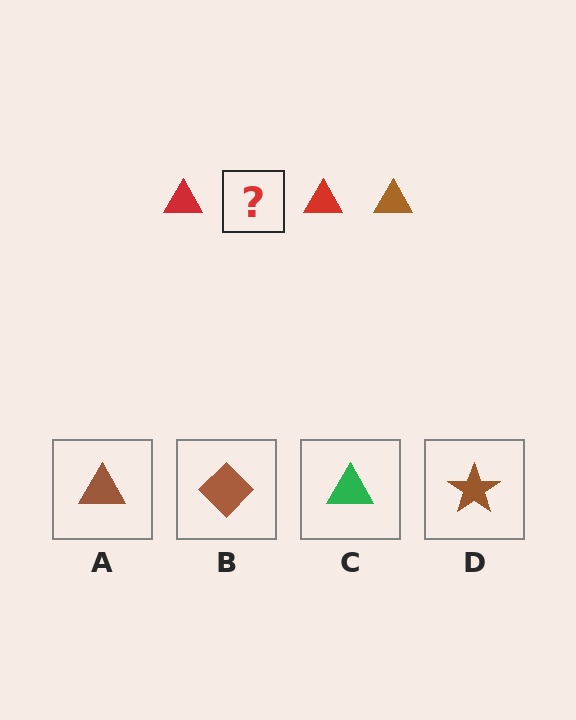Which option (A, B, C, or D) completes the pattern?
A.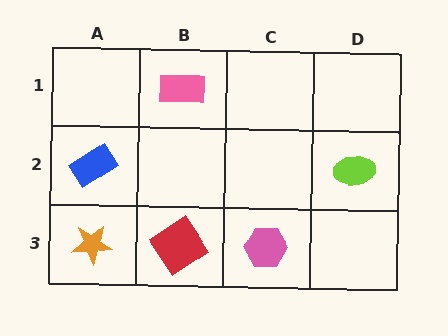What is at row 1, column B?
A pink rectangle.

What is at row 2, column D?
A lime ellipse.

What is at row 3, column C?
A pink hexagon.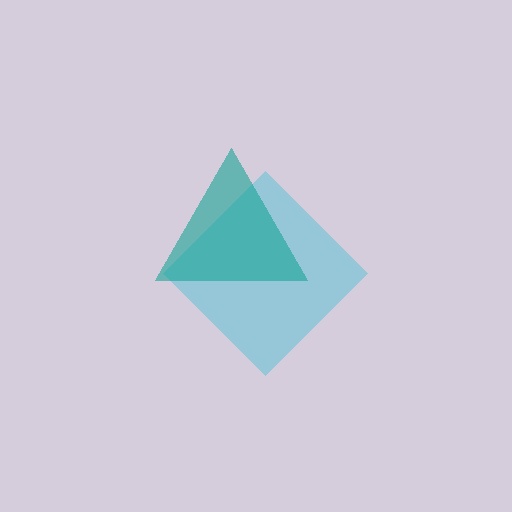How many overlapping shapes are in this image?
There are 2 overlapping shapes in the image.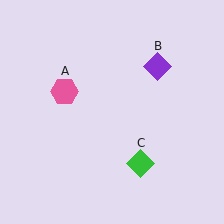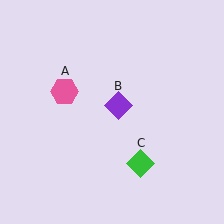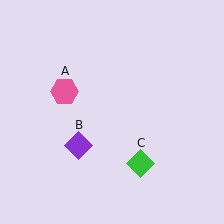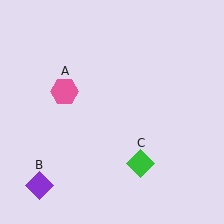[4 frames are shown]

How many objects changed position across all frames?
1 object changed position: purple diamond (object B).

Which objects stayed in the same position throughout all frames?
Pink hexagon (object A) and green diamond (object C) remained stationary.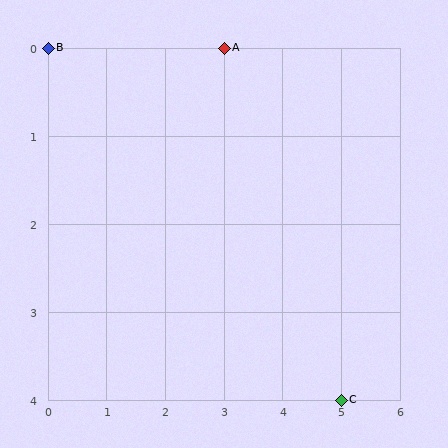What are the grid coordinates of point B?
Point B is at grid coordinates (0, 0).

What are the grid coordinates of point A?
Point A is at grid coordinates (3, 0).